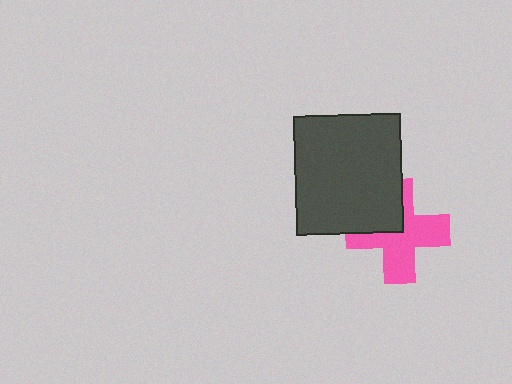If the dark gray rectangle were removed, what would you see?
You would see the complete pink cross.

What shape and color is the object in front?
The object in front is a dark gray rectangle.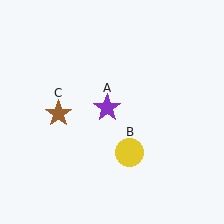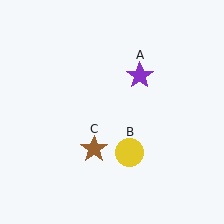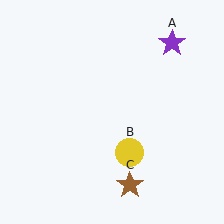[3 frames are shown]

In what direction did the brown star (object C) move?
The brown star (object C) moved down and to the right.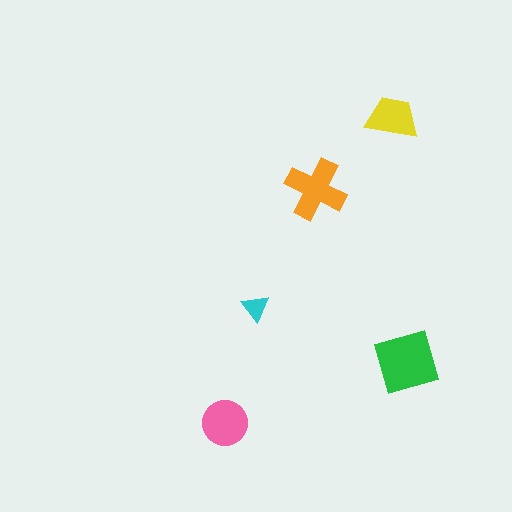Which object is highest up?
The yellow trapezoid is topmost.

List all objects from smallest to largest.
The cyan triangle, the yellow trapezoid, the pink circle, the orange cross, the green square.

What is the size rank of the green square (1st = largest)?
1st.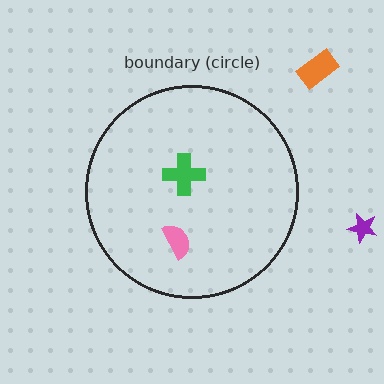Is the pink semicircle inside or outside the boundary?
Inside.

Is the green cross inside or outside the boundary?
Inside.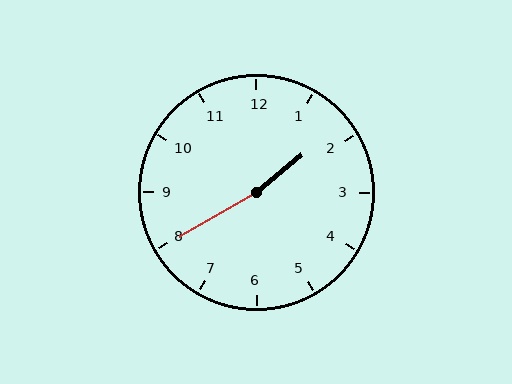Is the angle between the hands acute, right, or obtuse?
It is obtuse.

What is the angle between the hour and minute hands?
Approximately 170 degrees.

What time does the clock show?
1:40.